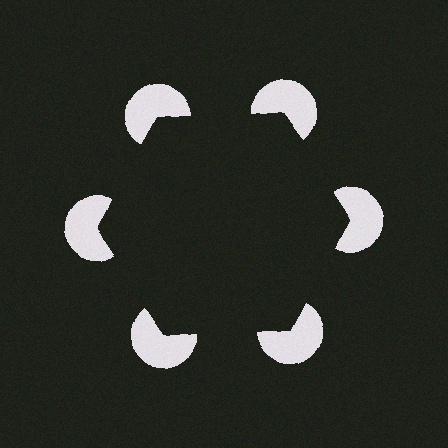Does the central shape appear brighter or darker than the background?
It typically appears slightly darker than the background, even though no actual brightness change is drawn.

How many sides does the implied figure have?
6 sides.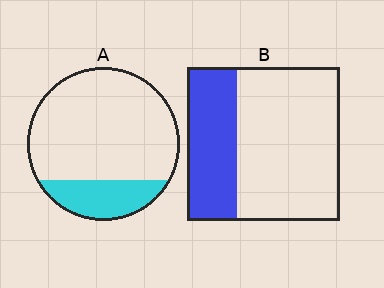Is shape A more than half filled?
No.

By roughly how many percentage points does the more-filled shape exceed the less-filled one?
By roughly 10 percentage points (B over A).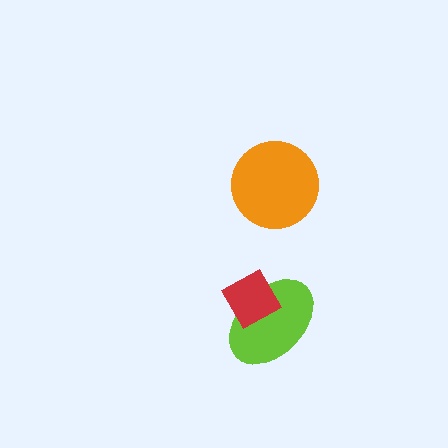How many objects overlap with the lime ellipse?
1 object overlaps with the lime ellipse.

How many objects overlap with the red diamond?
1 object overlaps with the red diamond.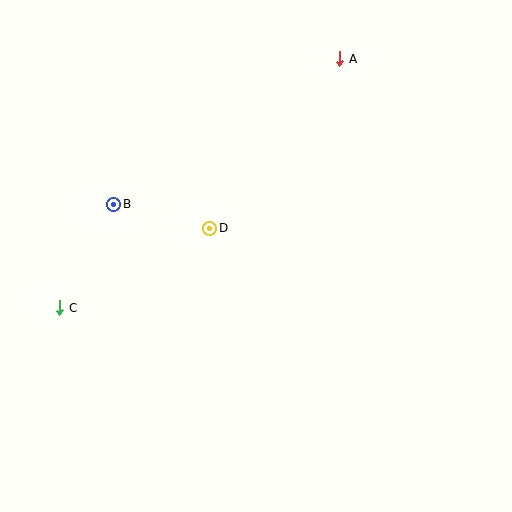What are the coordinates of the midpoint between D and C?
The midpoint between D and C is at (135, 268).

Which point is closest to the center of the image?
Point D at (210, 228) is closest to the center.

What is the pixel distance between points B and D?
The distance between B and D is 99 pixels.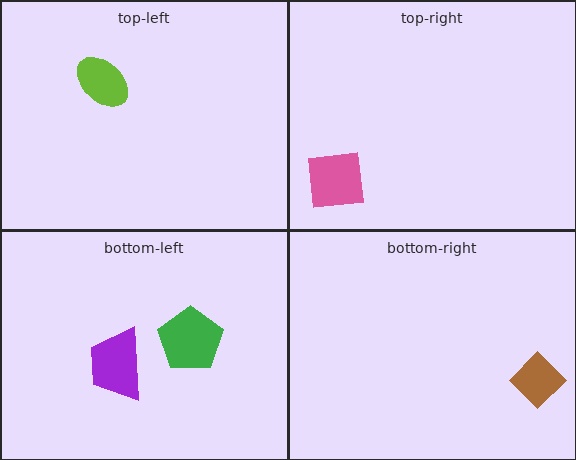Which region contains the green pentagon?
The bottom-left region.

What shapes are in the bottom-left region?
The purple trapezoid, the green pentagon.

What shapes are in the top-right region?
The pink square.